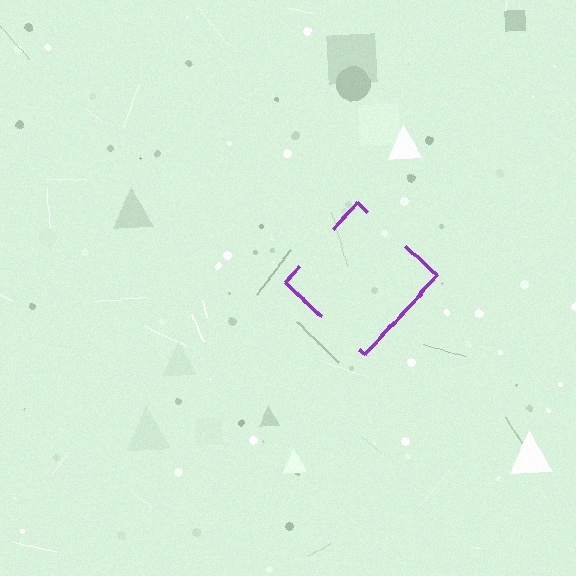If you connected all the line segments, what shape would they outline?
They would outline a diamond.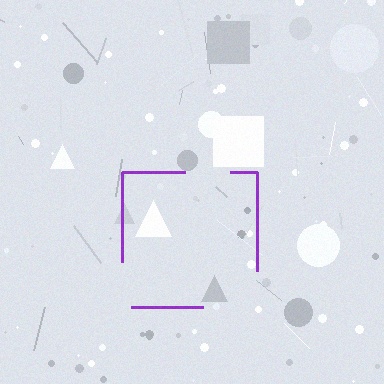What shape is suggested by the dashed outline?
The dashed outline suggests a square.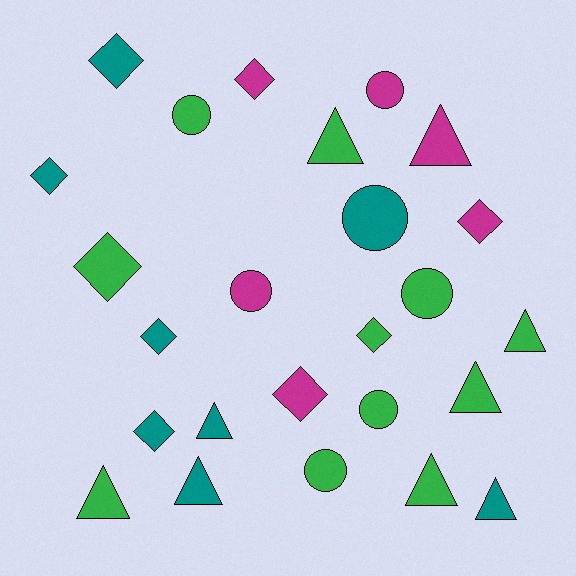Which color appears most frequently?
Green, with 11 objects.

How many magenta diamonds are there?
There are 3 magenta diamonds.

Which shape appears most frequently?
Triangle, with 9 objects.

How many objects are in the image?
There are 25 objects.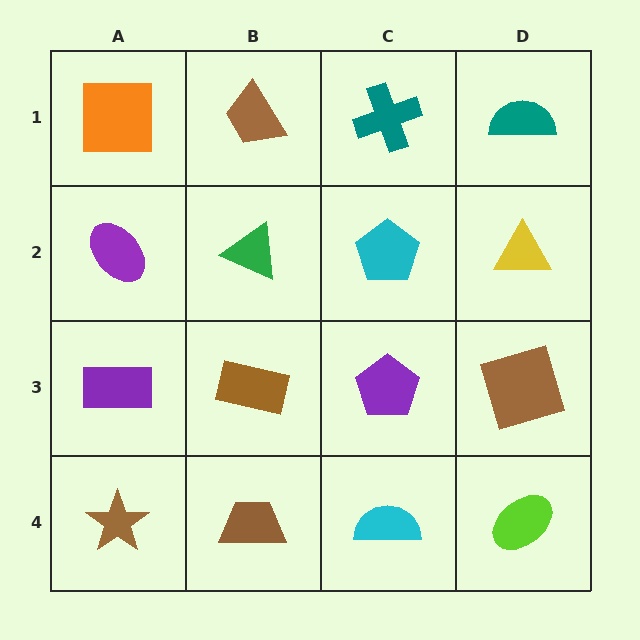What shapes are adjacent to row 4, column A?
A purple rectangle (row 3, column A), a brown trapezoid (row 4, column B).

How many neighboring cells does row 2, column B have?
4.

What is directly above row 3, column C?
A cyan pentagon.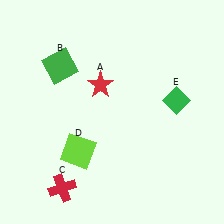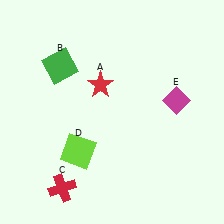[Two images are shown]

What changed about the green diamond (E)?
In Image 1, E is green. In Image 2, it changed to magenta.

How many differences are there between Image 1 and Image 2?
There is 1 difference between the two images.